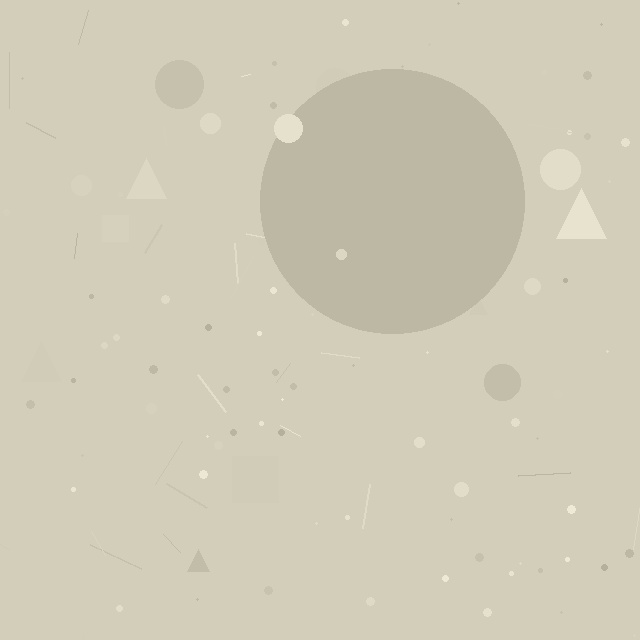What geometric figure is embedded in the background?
A circle is embedded in the background.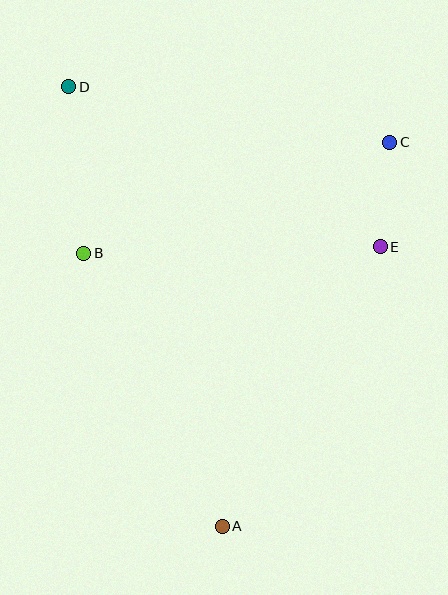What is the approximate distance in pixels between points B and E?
The distance between B and E is approximately 296 pixels.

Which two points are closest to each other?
Points C and E are closest to each other.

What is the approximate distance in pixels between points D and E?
The distance between D and E is approximately 350 pixels.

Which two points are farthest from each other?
Points A and D are farthest from each other.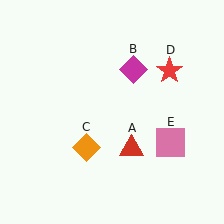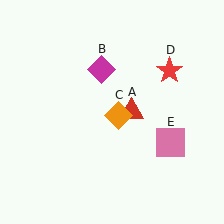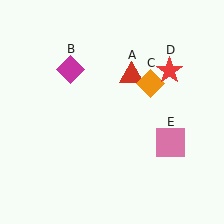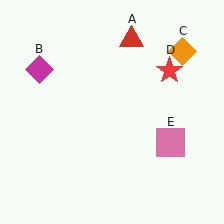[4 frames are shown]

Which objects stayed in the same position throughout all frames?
Red star (object D) and pink square (object E) remained stationary.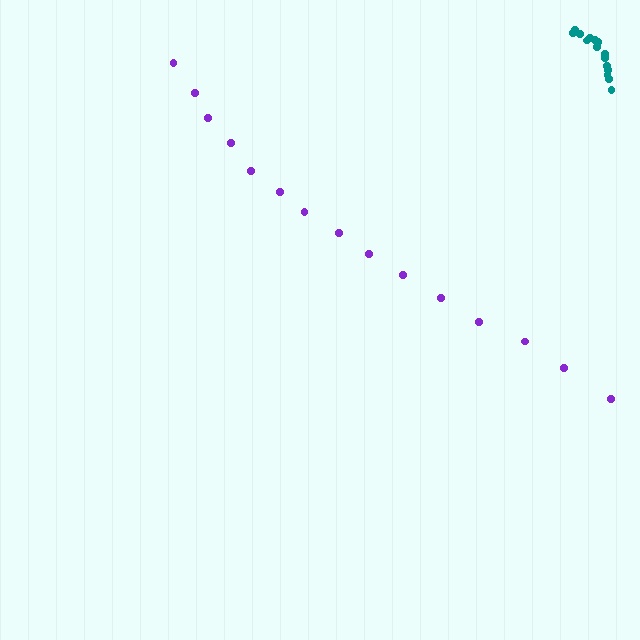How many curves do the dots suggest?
There are 2 distinct paths.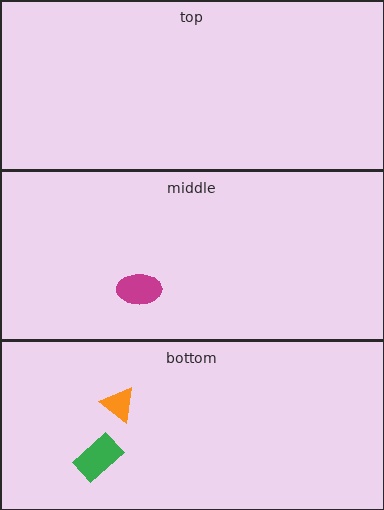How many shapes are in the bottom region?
2.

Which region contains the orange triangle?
The bottom region.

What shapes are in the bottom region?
The orange triangle, the green rectangle.